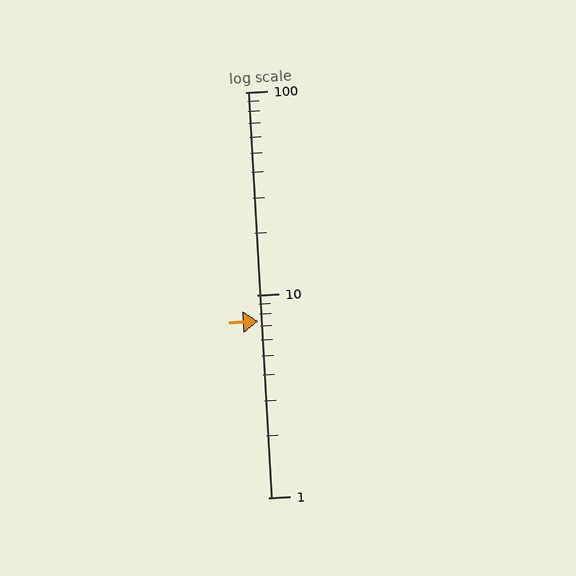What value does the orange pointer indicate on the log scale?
The pointer indicates approximately 7.4.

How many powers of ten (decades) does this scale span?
The scale spans 2 decades, from 1 to 100.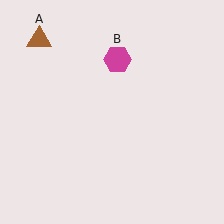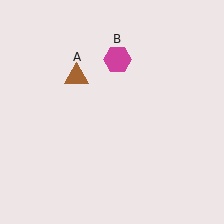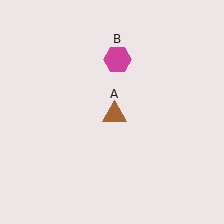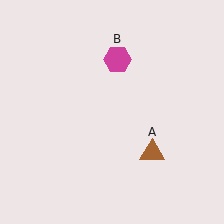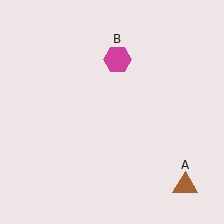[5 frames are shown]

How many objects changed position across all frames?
1 object changed position: brown triangle (object A).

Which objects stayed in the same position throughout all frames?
Magenta hexagon (object B) remained stationary.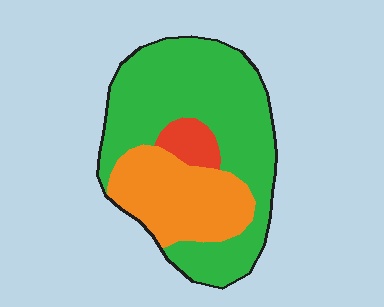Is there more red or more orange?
Orange.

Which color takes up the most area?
Green, at roughly 65%.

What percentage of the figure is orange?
Orange takes up about one third (1/3) of the figure.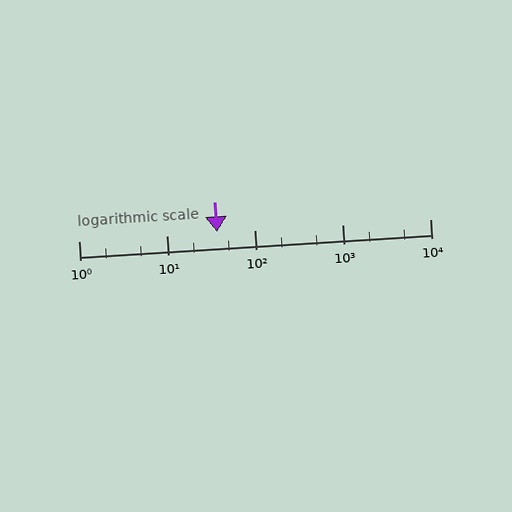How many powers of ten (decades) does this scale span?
The scale spans 4 decades, from 1 to 10000.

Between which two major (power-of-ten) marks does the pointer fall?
The pointer is between 10 and 100.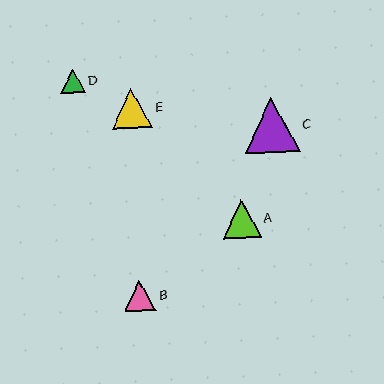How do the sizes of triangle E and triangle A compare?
Triangle E and triangle A are approximately the same size.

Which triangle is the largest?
Triangle C is the largest with a size of approximately 55 pixels.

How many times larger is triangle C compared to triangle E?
Triangle C is approximately 1.4 times the size of triangle E.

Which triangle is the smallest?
Triangle D is the smallest with a size of approximately 24 pixels.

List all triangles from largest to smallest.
From largest to smallest: C, E, A, B, D.